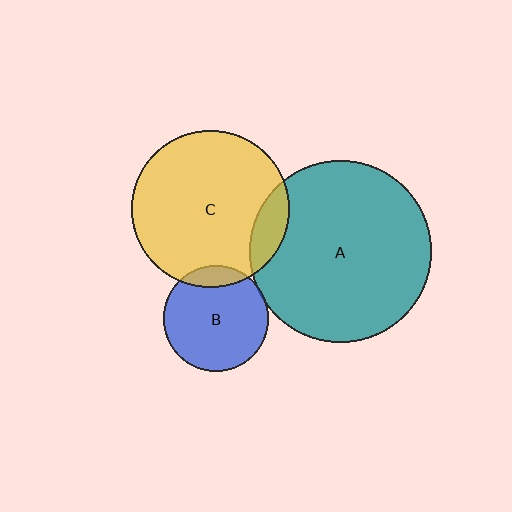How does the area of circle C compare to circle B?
Approximately 2.2 times.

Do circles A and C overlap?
Yes.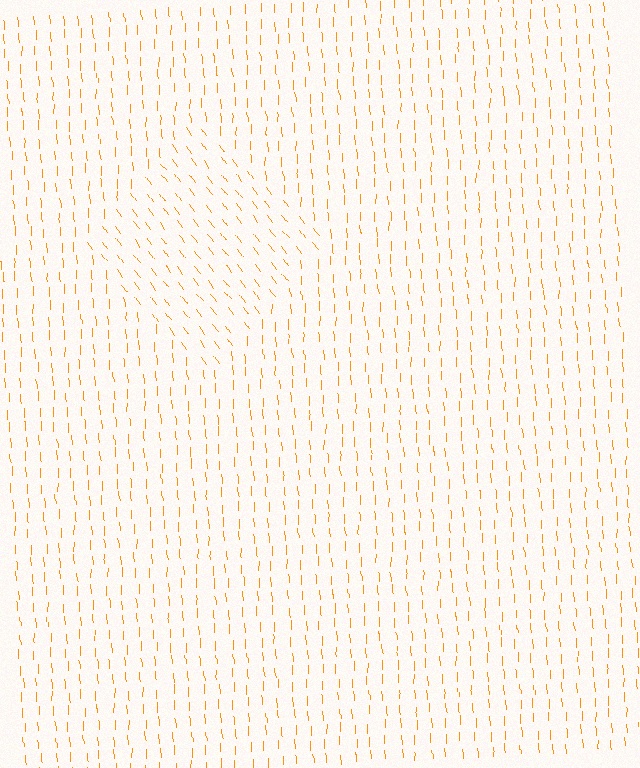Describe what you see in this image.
The image is filled with small orange line segments. A diamond region in the image has lines oriented differently from the surrounding lines, creating a visible texture boundary.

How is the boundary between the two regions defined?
The boundary is defined purely by a change in line orientation (approximately 35 degrees difference). All lines are the same color and thickness.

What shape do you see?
I see a diamond.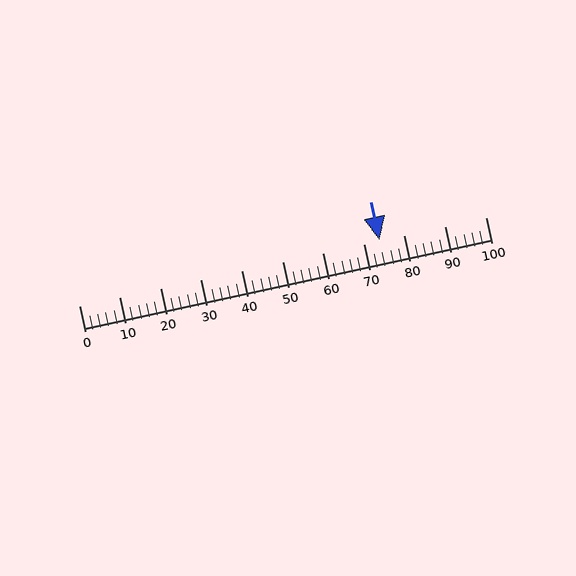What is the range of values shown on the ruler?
The ruler shows values from 0 to 100.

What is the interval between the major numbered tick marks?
The major tick marks are spaced 10 units apart.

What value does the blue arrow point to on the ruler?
The blue arrow points to approximately 74.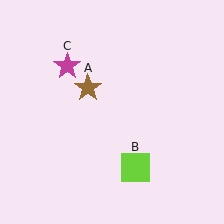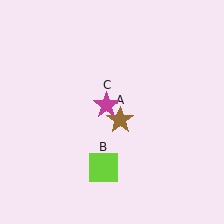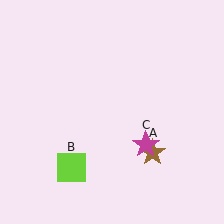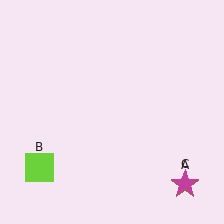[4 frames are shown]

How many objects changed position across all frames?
3 objects changed position: brown star (object A), lime square (object B), magenta star (object C).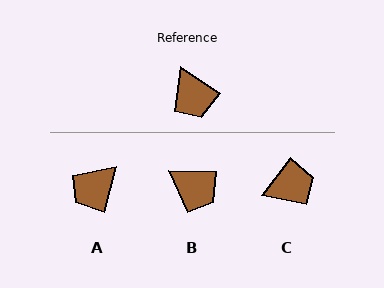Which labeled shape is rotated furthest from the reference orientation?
C, about 87 degrees away.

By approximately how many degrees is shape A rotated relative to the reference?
Approximately 71 degrees clockwise.